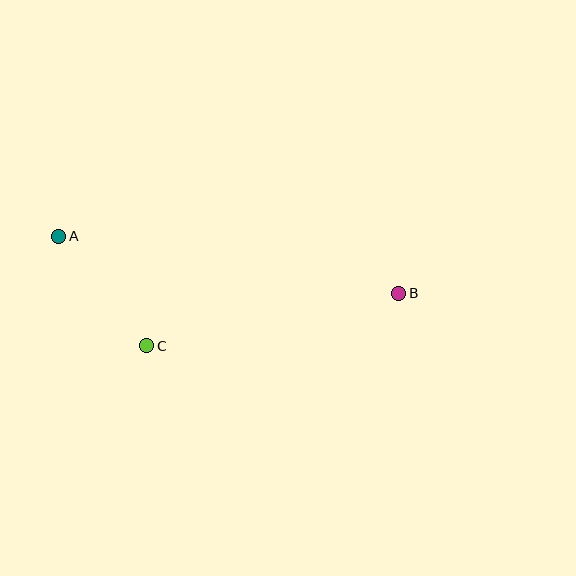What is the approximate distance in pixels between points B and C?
The distance between B and C is approximately 258 pixels.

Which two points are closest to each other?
Points A and C are closest to each other.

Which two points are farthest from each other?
Points A and B are farthest from each other.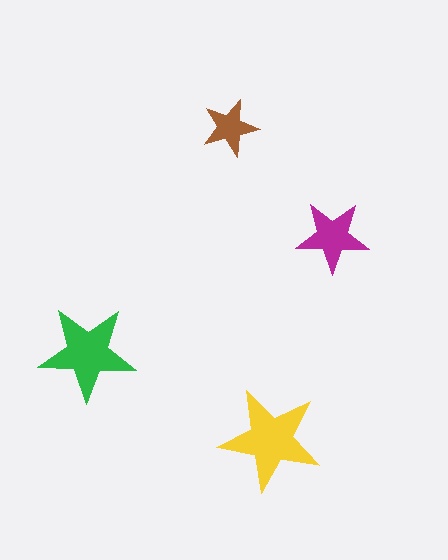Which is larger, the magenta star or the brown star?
The magenta one.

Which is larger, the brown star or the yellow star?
The yellow one.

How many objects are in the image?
There are 4 objects in the image.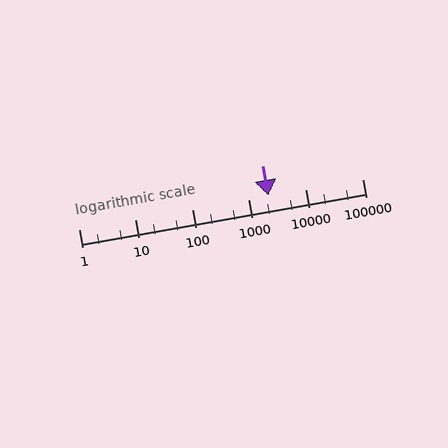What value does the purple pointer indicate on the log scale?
The pointer indicates approximately 2200.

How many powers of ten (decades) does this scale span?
The scale spans 5 decades, from 1 to 100000.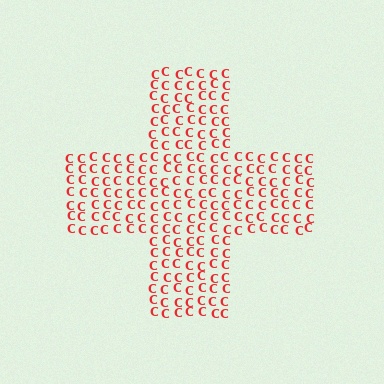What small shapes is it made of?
It is made of small letter C's.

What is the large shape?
The large shape is a cross.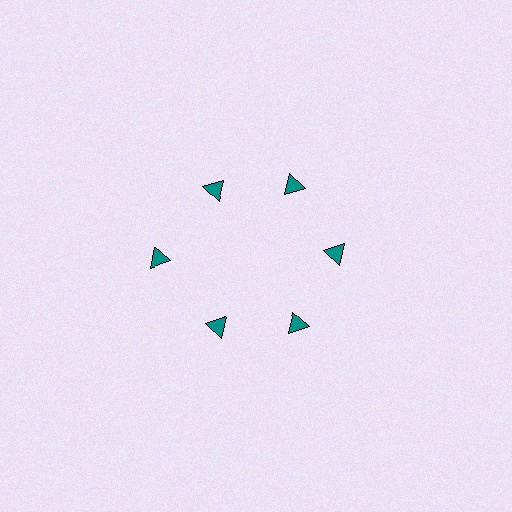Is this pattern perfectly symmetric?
No. The 6 teal triangles are arranged in a ring, but one element near the 9 o'clock position is pushed outward from the center, breaking the 6-fold rotational symmetry.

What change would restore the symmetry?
The symmetry would be restored by moving it inward, back onto the ring so that all 6 triangles sit at equal angles and equal distance from the center.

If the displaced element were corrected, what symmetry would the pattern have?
It would have 6-fold rotational symmetry — the pattern would map onto itself every 60 degrees.